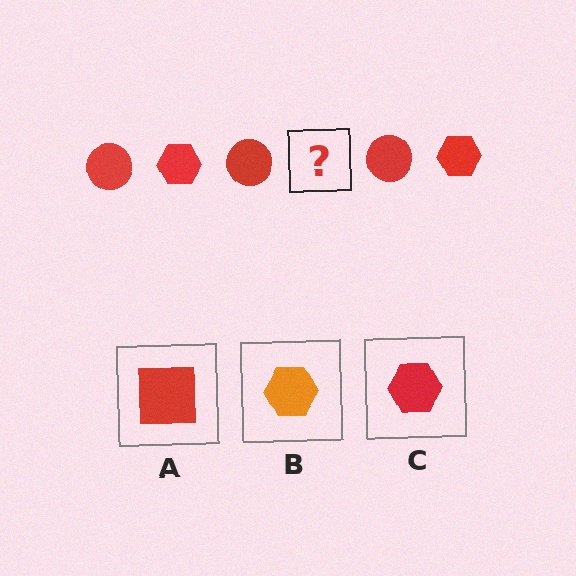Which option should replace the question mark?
Option C.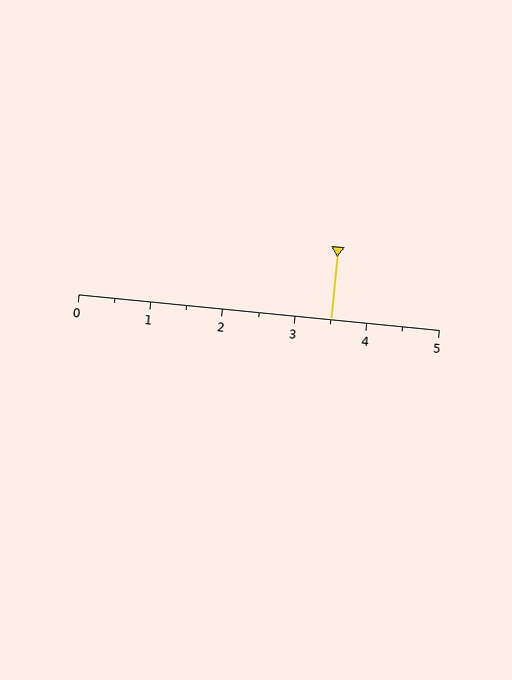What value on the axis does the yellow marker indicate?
The marker indicates approximately 3.5.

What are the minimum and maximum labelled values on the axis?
The axis runs from 0 to 5.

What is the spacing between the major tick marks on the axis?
The major ticks are spaced 1 apart.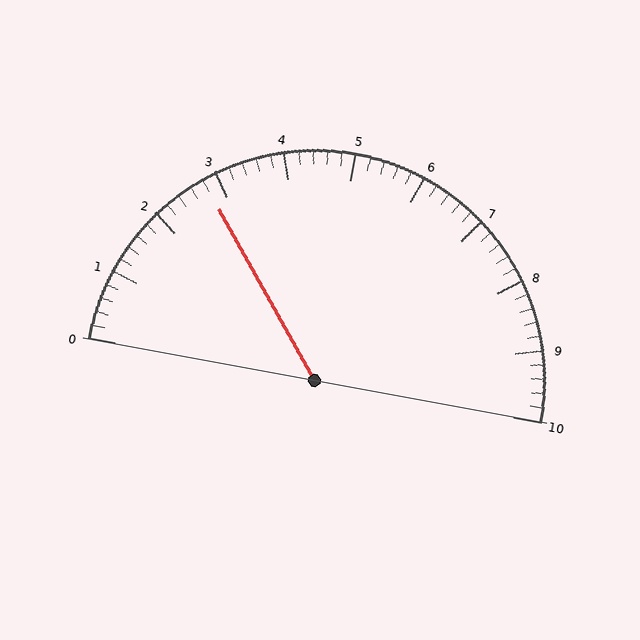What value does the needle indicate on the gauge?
The needle indicates approximately 2.8.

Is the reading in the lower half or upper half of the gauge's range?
The reading is in the lower half of the range (0 to 10).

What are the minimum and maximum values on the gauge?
The gauge ranges from 0 to 10.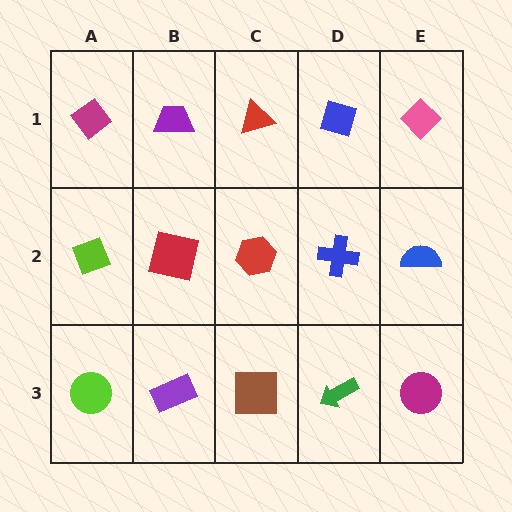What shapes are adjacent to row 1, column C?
A red hexagon (row 2, column C), a purple trapezoid (row 1, column B), a blue diamond (row 1, column D).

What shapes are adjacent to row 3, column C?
A red hexagon (row 2, column C), a purple rectangle (row 3, column B), a green arrow (row 3, column D).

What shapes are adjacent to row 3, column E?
A blue semicircle (row 2, column E), a green arrow (row 3, column D).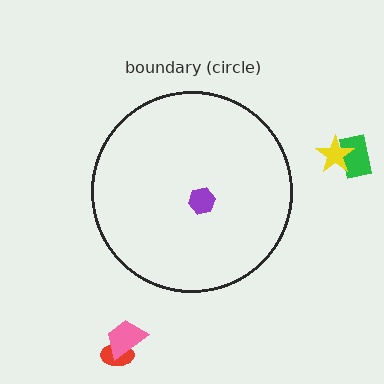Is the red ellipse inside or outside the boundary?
Outside.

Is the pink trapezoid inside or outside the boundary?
Outside.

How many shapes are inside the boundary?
1 inside, 4 outside.